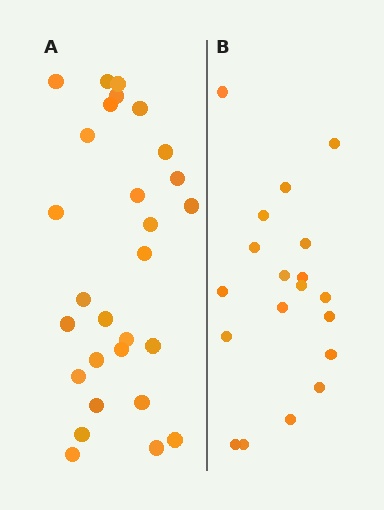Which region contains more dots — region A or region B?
Region A (the left region) has more dots.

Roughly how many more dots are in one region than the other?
Region A has roughly 8 or so more dots than region B.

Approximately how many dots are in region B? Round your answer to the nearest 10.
About 20 dots. (The exact count is 19, which rounds to 20.)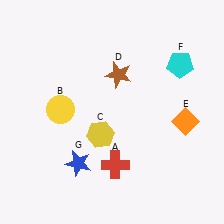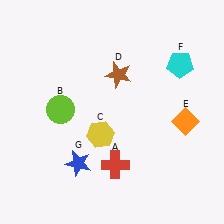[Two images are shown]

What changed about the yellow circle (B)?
In Image 1, B is yellow. In Image 2, it changed to lime.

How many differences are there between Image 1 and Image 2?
There is 1 difference between the two images.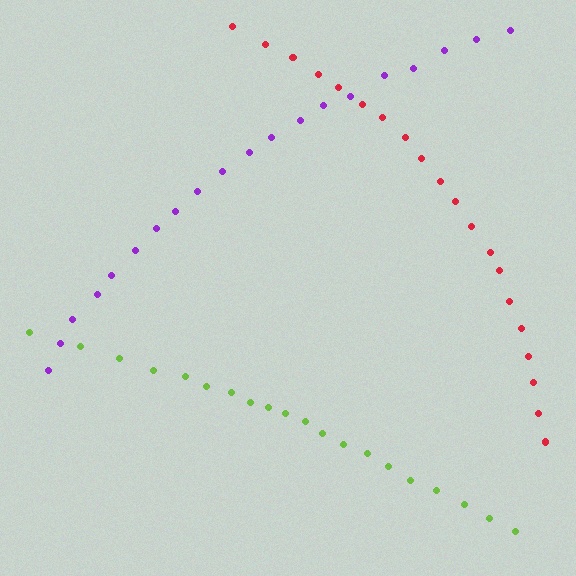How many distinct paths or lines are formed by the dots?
There are 3 distinct paths.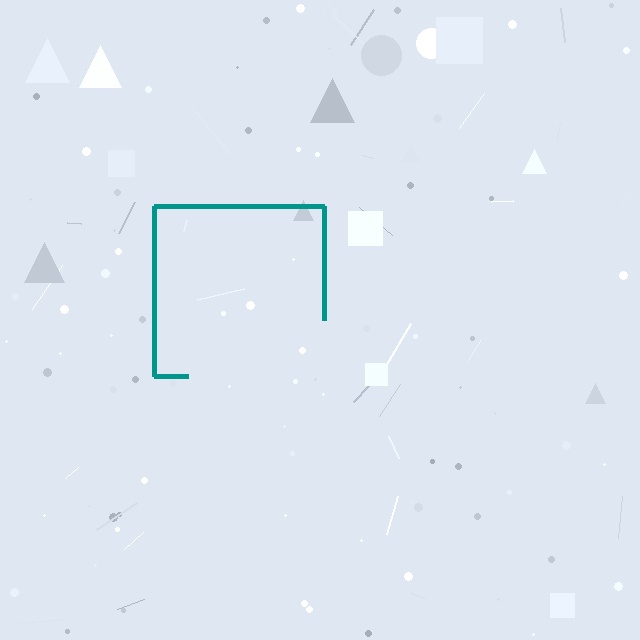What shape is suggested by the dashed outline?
The dashed outline suggests a square.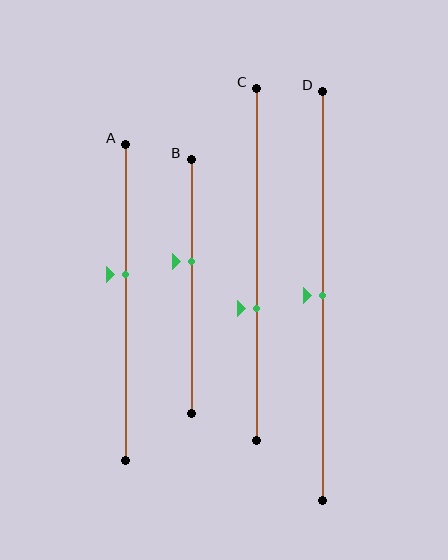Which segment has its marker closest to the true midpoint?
Segment D has its marker closest to the true midpoint.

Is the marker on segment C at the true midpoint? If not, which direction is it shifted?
No, the marker on segment C is shifted downward by about 13% of the segment length.